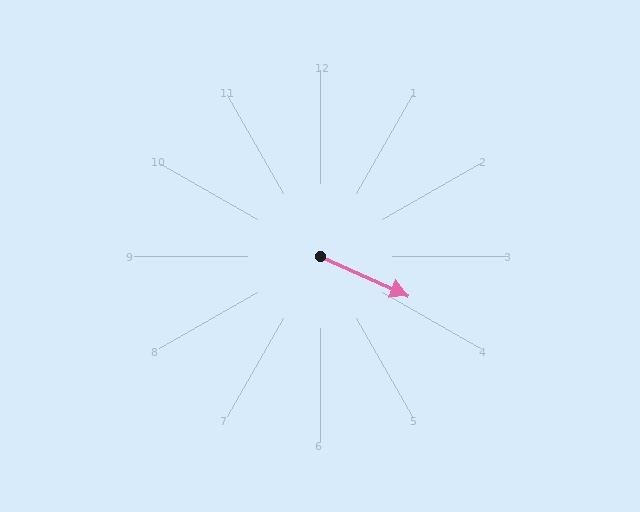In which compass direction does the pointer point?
Southeast.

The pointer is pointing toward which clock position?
Roughly 4 o'clock.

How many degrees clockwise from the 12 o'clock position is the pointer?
Approximately 114 degrees.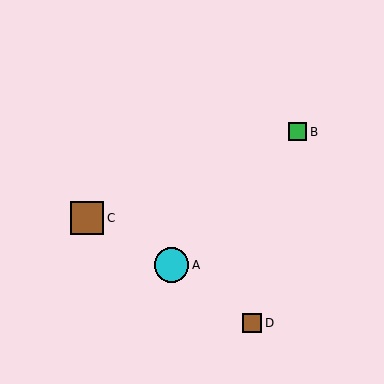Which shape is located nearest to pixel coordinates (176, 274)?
The cyan circle (labeled A) at (171, 265) is nearest to that location.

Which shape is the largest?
The cyan circle (labeled A) is the largest.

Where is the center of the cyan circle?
The center of the cyan circle is at (171, 265).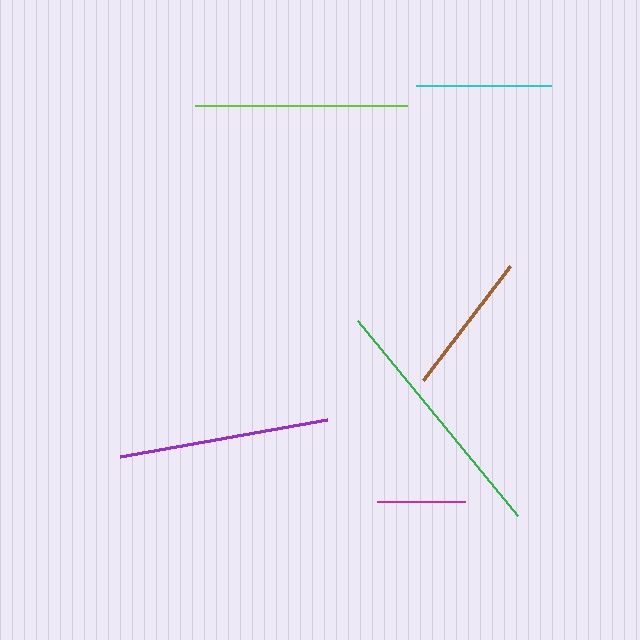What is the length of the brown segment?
The brown segment is approximately 144 pixels long.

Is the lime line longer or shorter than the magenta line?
The lime line is longer than the magenta line.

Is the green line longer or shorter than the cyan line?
The green line is longer than the cyan line.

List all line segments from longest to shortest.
From longest to shortest: green, lime, purple, brown, cyan, magenta.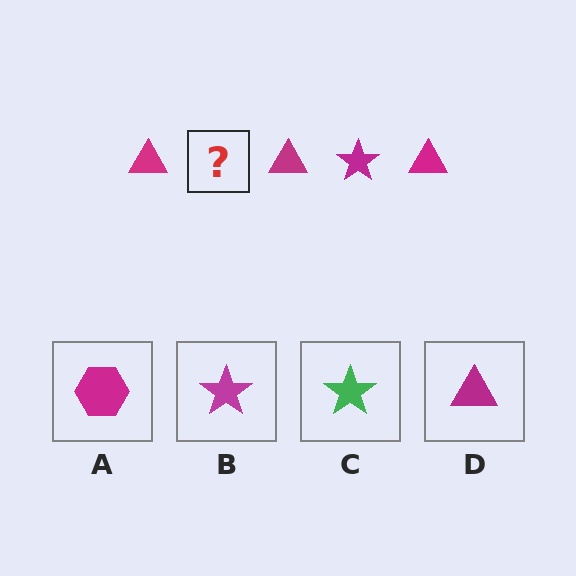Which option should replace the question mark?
Option B.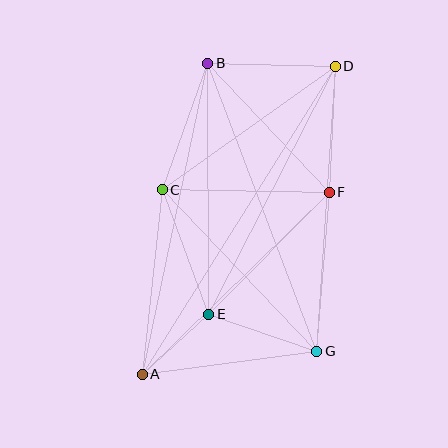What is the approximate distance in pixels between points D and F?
The distance between D and F is approximately 126 pixels.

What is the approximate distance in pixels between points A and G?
The distance between A and G is approximately 176 pixels.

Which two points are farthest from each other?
Points A and D are farthest from each other.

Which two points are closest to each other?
Points A and E are closest to each other.